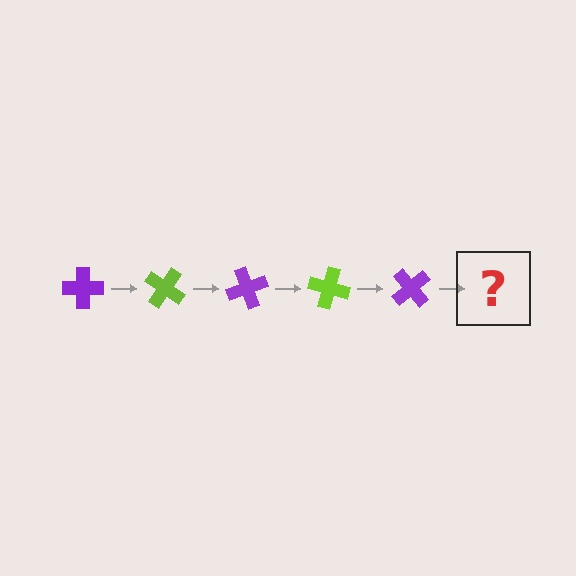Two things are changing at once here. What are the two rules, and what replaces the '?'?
The two rules are that it rotates 35 degrees each step and the color cycles through purple and lime. The '?' should be a lime cross, rotated 175 degrees from the start.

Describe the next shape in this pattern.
It should be a lime cross, rotated 175 degrees from the start.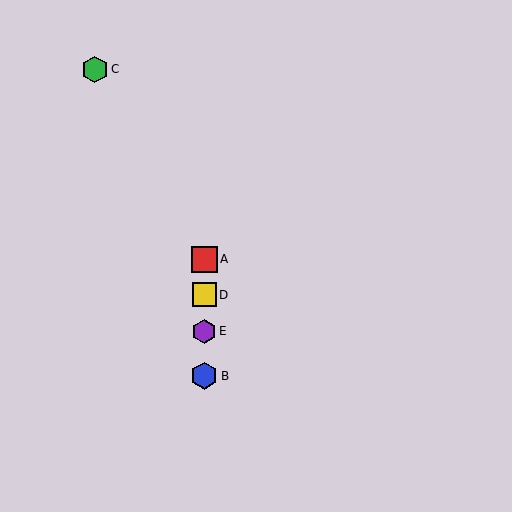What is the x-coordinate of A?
Object A is at x≈204.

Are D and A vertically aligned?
Yes, both are at x≈204.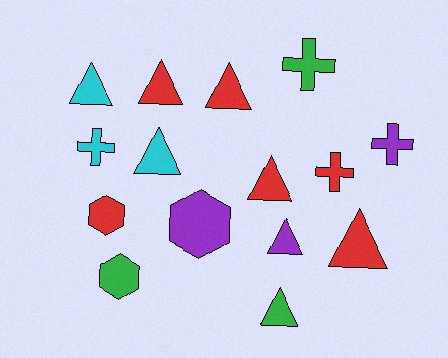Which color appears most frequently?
Red, with 6 objects.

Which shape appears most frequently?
Triangle, with 8 objects.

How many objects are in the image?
There are 15 objects.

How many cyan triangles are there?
There are 2 cyan triangles.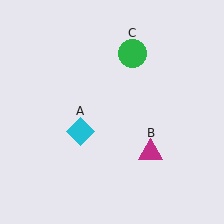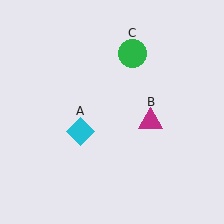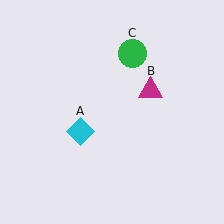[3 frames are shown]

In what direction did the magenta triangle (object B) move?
The magenta triangle (object B) moved up.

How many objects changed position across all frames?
1 object changed position: magenta triangle (object B).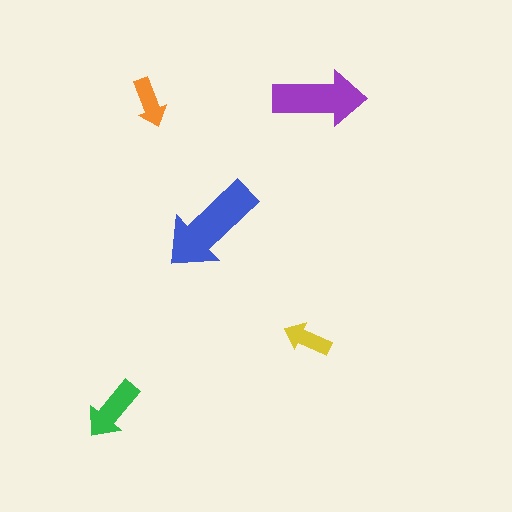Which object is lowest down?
The green arrow is bottommost.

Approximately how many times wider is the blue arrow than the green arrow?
About 1.5 times wider.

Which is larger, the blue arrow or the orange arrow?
The blue one.